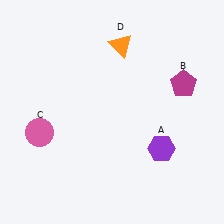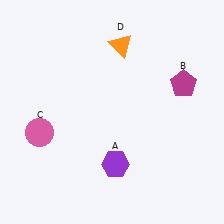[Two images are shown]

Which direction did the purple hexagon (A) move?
The purple hexagon (A) moved left.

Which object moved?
The purple hexagon (A) moved left.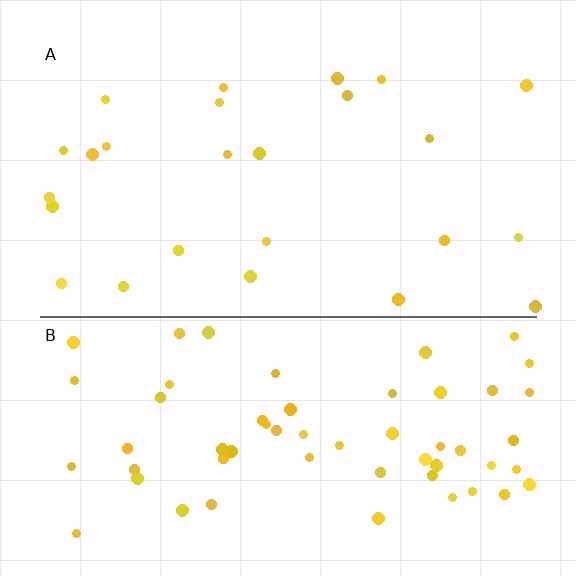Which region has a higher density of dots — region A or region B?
B (the bottom).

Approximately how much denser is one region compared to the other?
Approximately 2.4× — region B over region A.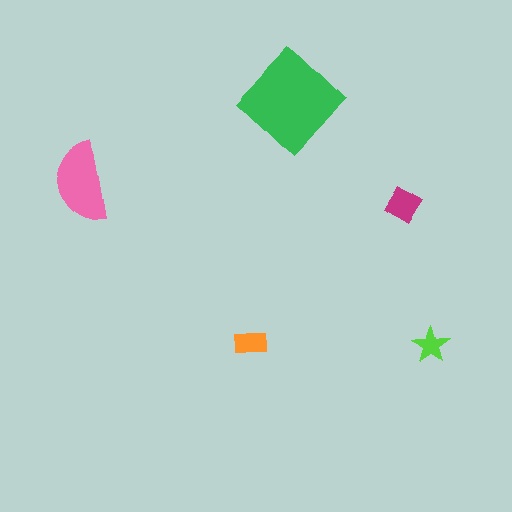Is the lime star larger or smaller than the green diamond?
Smaller.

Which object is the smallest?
The lime star.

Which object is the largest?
The green diamond.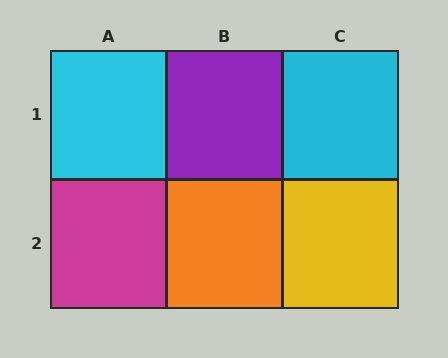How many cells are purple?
1 cell is purple.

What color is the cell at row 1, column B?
Purple.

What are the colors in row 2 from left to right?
Magenta, orange, yellow.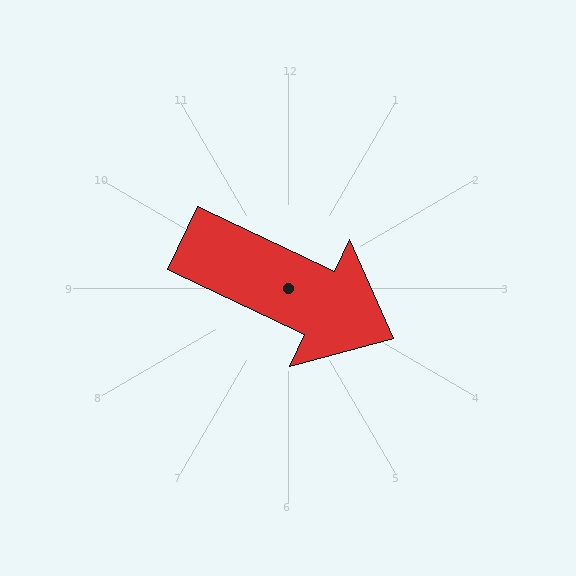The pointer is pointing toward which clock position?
Roughly 4 o'clock.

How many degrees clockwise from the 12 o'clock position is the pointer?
Approximately 115 degrees.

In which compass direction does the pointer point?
Southeast.